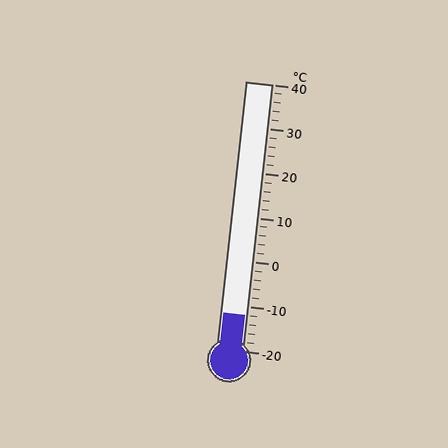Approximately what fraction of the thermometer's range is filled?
The thermometer is filled to approximately 15% of its range.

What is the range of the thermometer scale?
The thermometer scale ranges from -20°C to 40°C.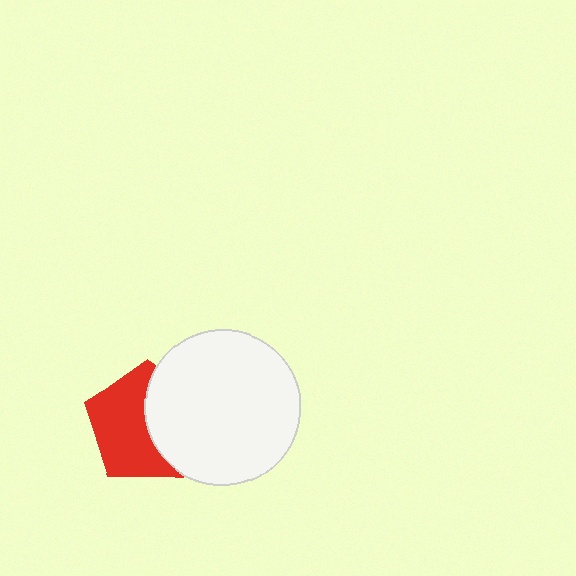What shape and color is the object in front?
The object in front is a white circle.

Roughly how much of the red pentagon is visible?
About half of it is visible (roughly 58%).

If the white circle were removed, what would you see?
You would see the complete red pentagon.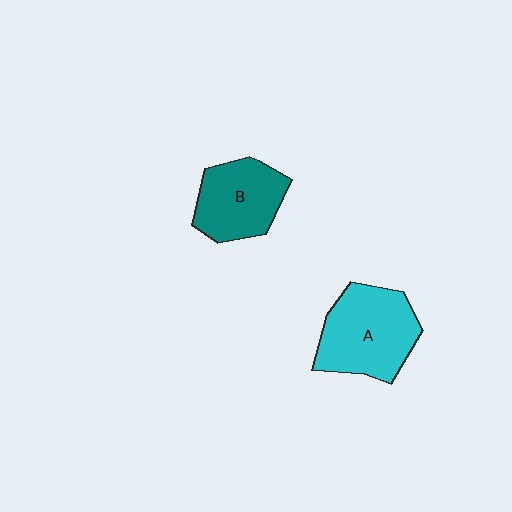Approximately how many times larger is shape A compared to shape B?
Approximately 1.3 times.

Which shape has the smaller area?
Shape B (teal).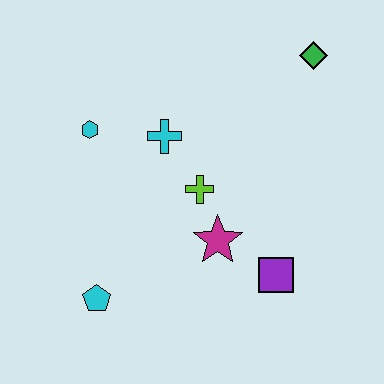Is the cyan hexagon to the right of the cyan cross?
No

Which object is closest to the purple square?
The magenta star is closest to the purple square.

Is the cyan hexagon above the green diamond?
No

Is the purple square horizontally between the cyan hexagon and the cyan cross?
No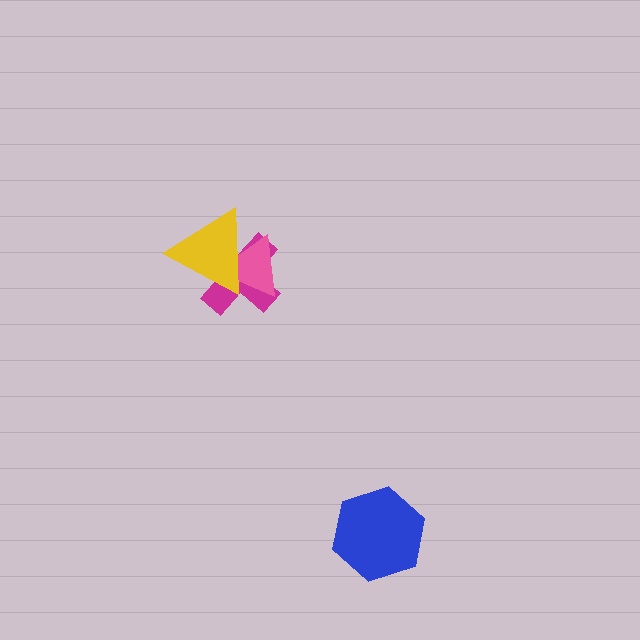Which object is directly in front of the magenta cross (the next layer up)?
The pink triangle is directly in front of the magenta cross.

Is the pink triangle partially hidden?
Yes, it is partially covered by another shape.